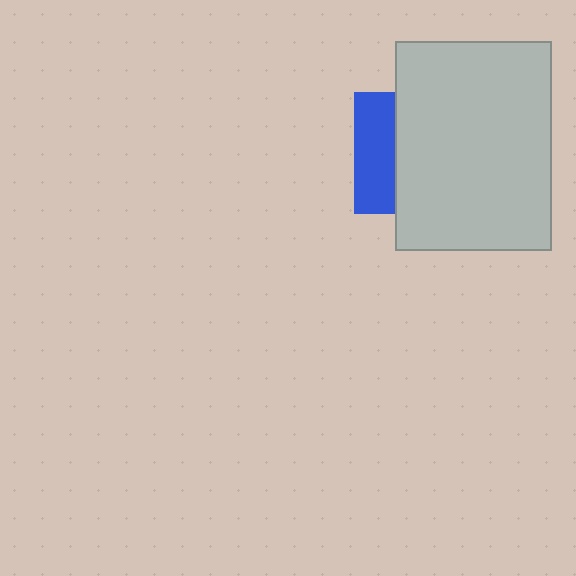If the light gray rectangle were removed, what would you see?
You would see the complete blue square.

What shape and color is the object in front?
The object in front is a light gray rectangle.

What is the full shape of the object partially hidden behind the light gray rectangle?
The partially hidden object is a blue square.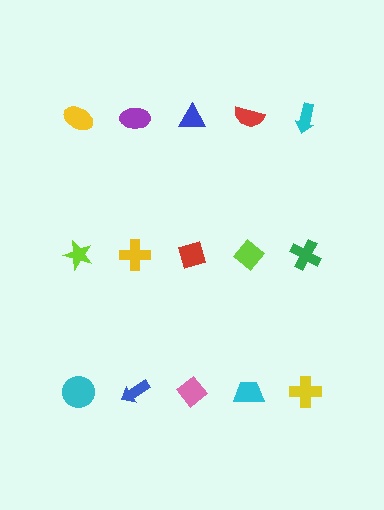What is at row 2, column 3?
A red diamond.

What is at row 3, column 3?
A pink diamond.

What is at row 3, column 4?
A cyan trapezoid.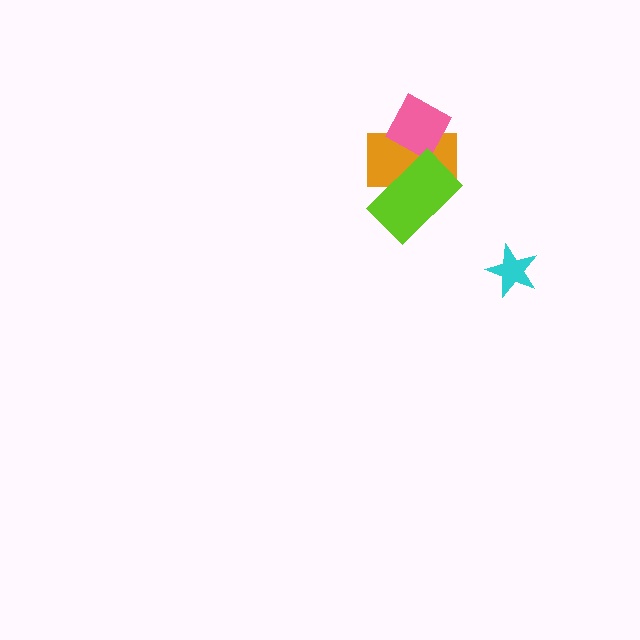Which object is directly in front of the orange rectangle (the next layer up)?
The pink diamond is directly in front of the orange rectangle.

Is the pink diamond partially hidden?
No, no other shape covers it.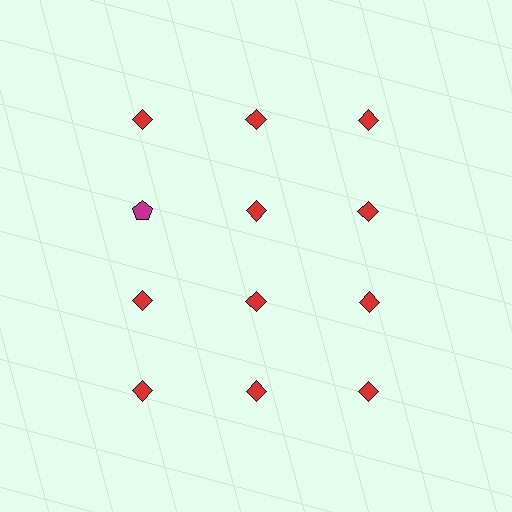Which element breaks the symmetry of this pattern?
The magenta pentagon in the second row, leftmost column breaks the symmetry. All other shapes are red diamonds.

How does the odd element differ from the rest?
It differs in both color (magenta instead of red) and shape (pentagon instead of diamond).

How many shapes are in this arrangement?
There are 12 shapes arranged in a grid pattern.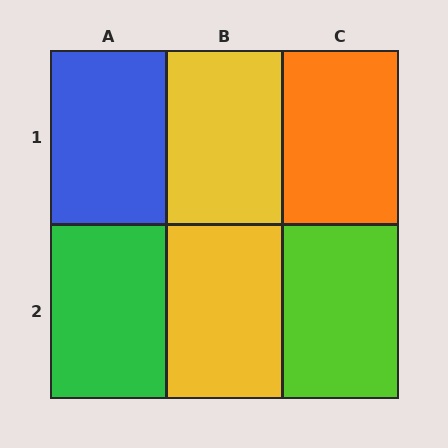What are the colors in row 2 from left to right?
Green, yellow, lime.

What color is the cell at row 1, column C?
Orange.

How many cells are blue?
1 cell is blue.